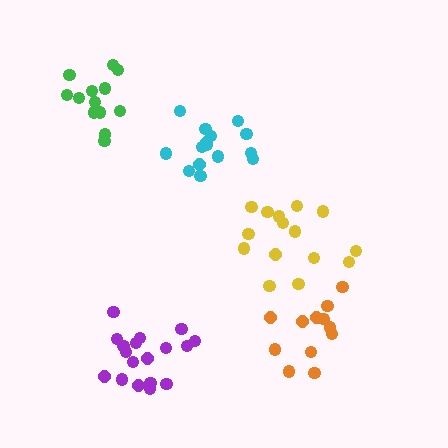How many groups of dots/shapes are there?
There are 5 groups.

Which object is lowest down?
The purple cluster is bottommost.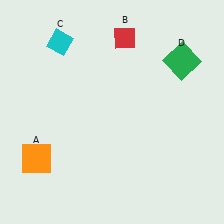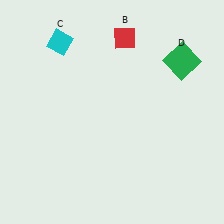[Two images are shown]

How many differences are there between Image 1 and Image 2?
There is 1 difference between the two images.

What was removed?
The orange square (A) was removed in Image 2.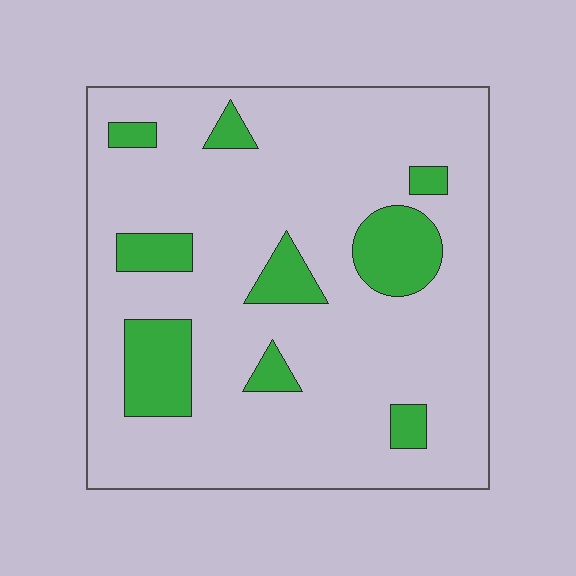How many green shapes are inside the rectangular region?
9.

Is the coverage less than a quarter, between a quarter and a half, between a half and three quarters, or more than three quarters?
Less than a quarter.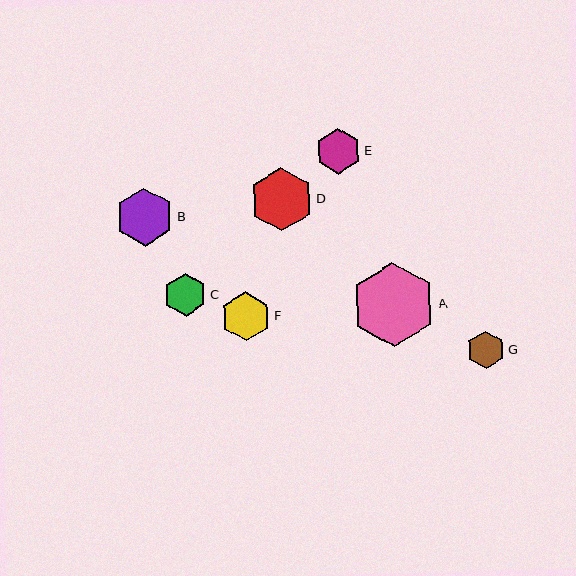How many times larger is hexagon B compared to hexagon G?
Hexagon B is approximately 1.5 times the size of hexagon G.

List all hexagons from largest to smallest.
From largest to smallest: A, D, B, F, E, C, G.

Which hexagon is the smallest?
Hexagon G is the smallest with a size of approximately 37 pixels.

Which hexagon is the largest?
Hexagon A is the largest with a size of approximately 84 pixels.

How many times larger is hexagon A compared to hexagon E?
Hexagon A is approximately 1.9 times the size of hexagon E.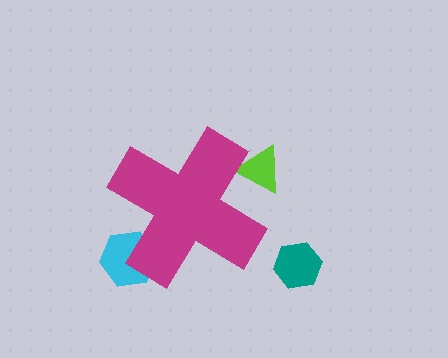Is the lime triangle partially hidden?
Yes, the lime triangle is partially hidden behind the magenta cross.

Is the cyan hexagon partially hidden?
Yes, the cyan hexagon is partially hidden behind the magenta cross.